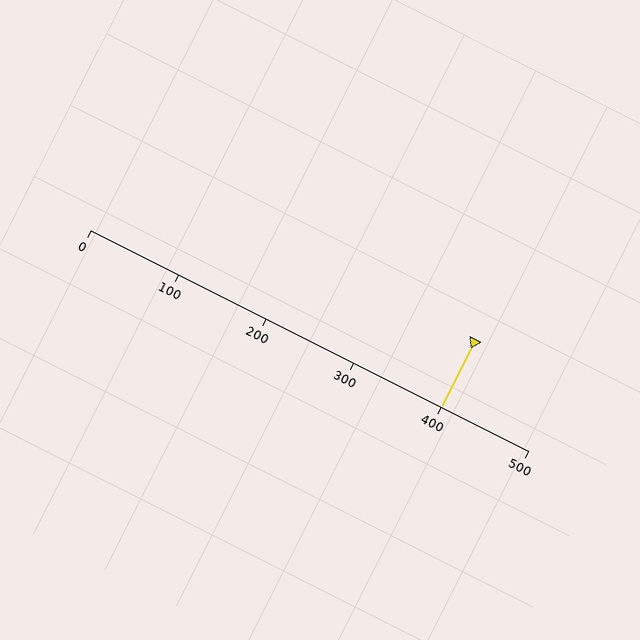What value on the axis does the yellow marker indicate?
The marker indicates approximately 400.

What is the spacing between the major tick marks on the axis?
The major ticks are spaced 100 apart.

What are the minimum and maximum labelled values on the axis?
The axis runs from 0 to 500.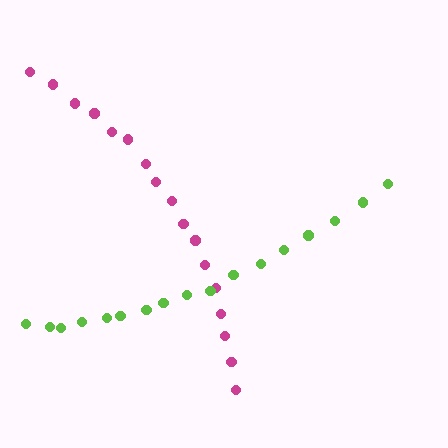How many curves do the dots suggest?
There are 2 distinct paths.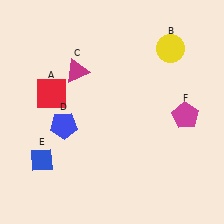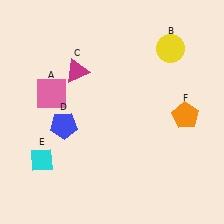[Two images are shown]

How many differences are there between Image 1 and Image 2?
There are 3 differences between the two images.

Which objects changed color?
A changed from red to pink. E changed from blue to cyan. F changed from magenta to orange.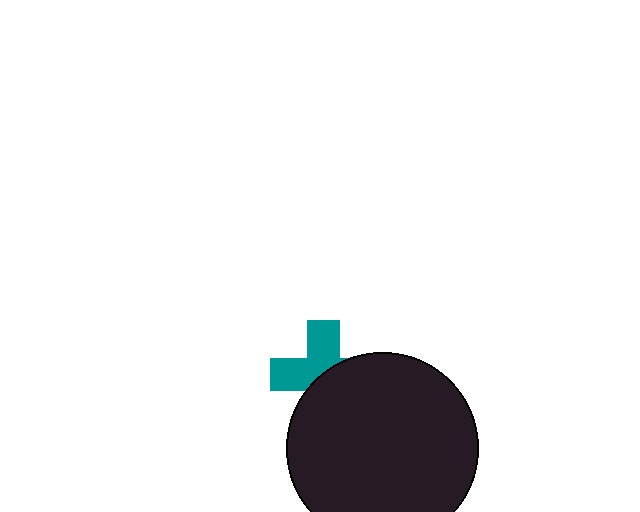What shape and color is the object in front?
The object in front is a black circle.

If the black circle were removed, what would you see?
You would see the complete teal cross.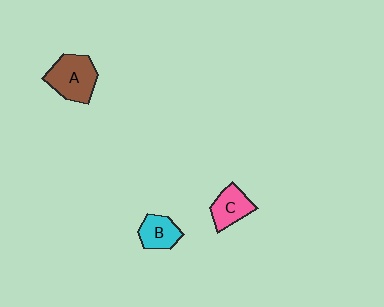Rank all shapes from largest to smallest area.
From largest to smallest: A (brown), C (pink), B (cyan).